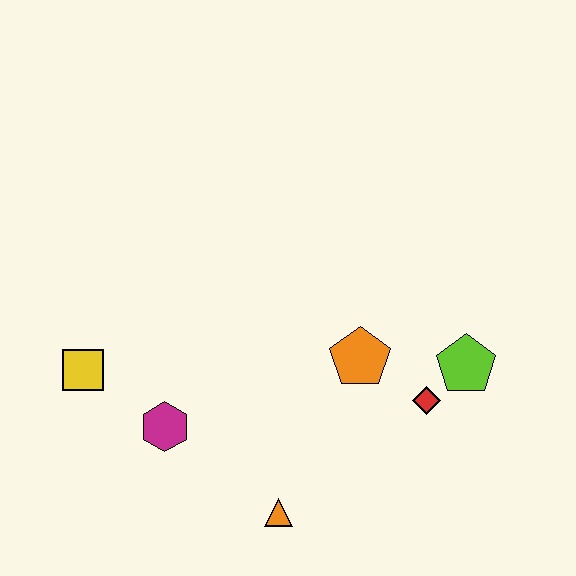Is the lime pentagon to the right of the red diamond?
Yes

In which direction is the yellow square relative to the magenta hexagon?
The yellow square is to the left of the magenta hexagon.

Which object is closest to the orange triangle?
The magenta hexagon is closest to the orange triangle.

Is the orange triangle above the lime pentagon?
No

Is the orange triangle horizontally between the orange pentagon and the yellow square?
Yes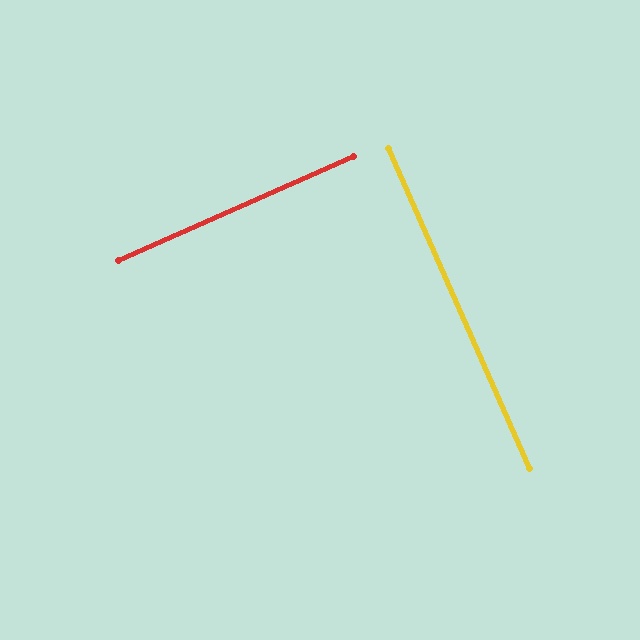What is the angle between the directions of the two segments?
Approximately 90 degrees.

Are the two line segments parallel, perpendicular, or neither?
Perpendicular — they meet at approximately 90°.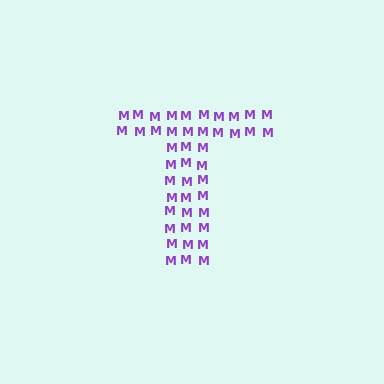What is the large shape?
The large shape is the letter T.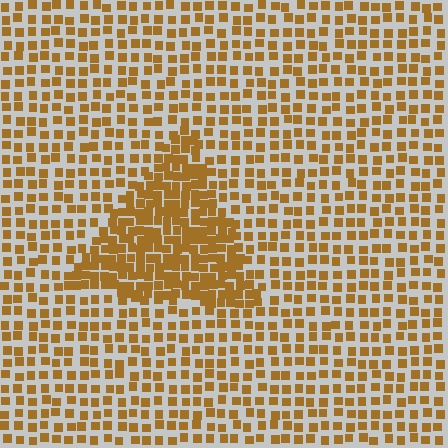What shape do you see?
I see a triangle.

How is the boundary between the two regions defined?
The boundary is defined by a change in element density (approximately 2.0x ratio). All elements are the same color, size, and shape.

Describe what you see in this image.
The image contains small brown elements arranged at two different densities. A triangle-shaped region is visible where the elements are more densely packed than the surrounding area.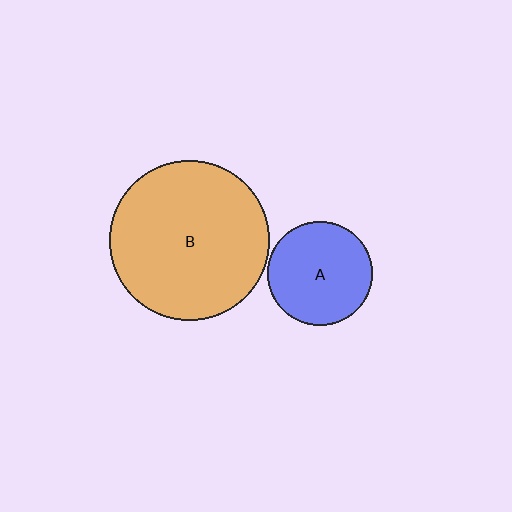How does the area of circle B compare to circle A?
Approximately 2.3 times.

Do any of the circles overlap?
No, none of the circles overlap.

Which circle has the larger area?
Circle B (orange).